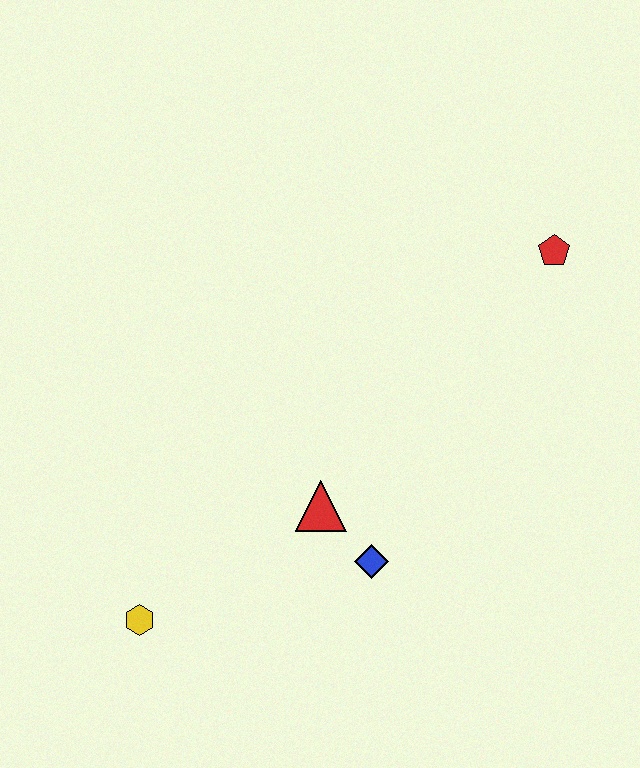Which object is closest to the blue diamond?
The red triangle is closest to the blue diamond.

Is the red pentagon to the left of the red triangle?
No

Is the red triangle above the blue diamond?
Yes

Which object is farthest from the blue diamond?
The red pentagon is farthest from the blue diamond.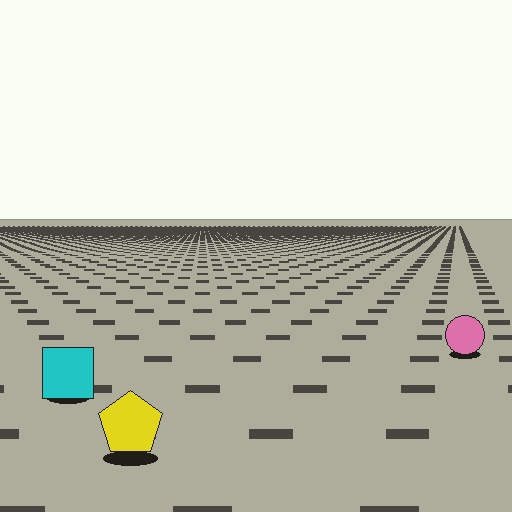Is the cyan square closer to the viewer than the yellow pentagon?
No. The yellow pentagon is closer — you can tell from the texture gradient: the ground texture is coarser near it.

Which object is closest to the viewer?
The yellow pentagon is closest. The texture marks near it are larger and more spread out.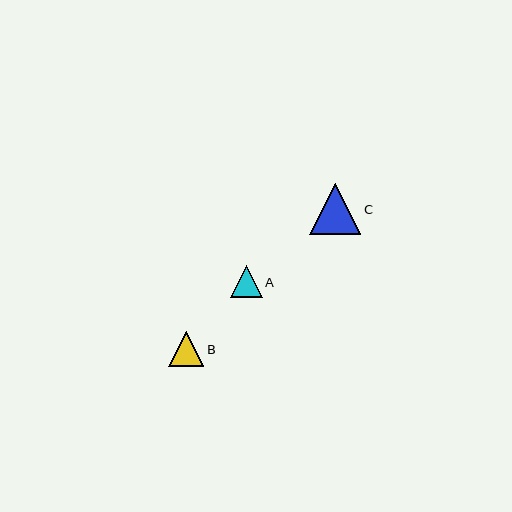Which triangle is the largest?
Triangle C is the largest with a size of approximately 51 pixels.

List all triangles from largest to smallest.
From largest to smallest: C, B, A.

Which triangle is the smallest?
Triangle A is the smallest with a size of approximately 32 pixels.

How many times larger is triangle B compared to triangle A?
Triangle B is approximately 1.1 times the size of triangle A.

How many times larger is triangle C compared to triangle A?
Triangle C is approximately 1.6 times the size of triangle A.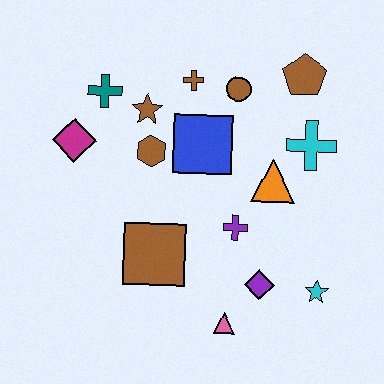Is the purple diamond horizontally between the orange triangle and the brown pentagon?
No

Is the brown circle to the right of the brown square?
Yes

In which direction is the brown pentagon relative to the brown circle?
The brown pentagon is to the right of the brown circle.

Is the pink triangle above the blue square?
No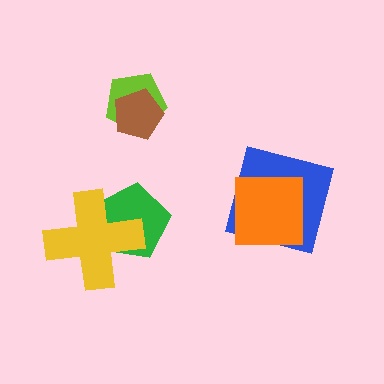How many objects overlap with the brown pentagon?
1 object overlaps with the brown pentagon.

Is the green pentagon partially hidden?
Yes, it is partially covered by another shape.